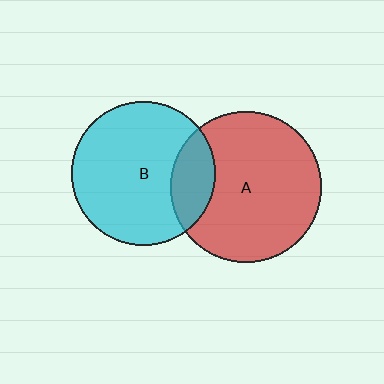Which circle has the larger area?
Circle A (red).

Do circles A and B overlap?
Yes.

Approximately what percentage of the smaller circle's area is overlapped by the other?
Approximately 20%.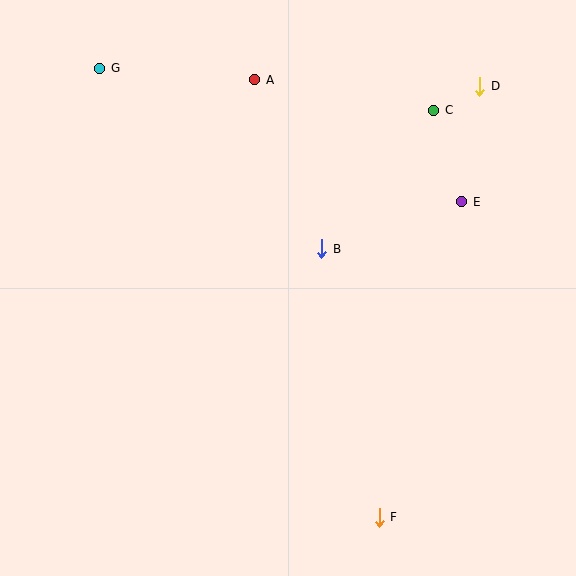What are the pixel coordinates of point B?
Point B is at (322, 249).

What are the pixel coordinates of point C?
Point C is at (434, 110).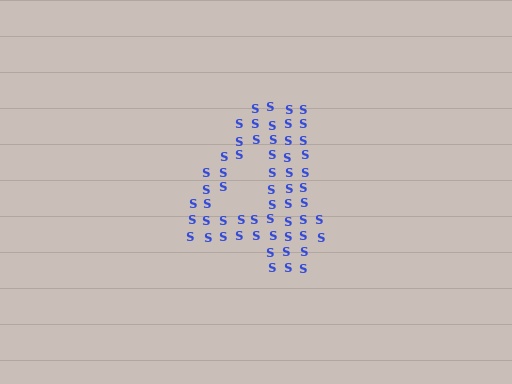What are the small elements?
The small elements are letter S's.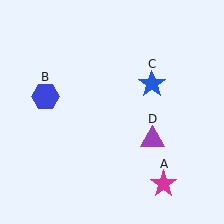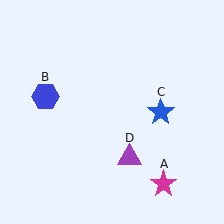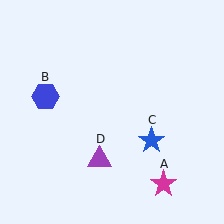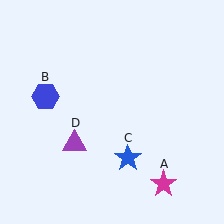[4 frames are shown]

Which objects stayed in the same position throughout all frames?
Magenta star (object A) and blue hexagon (object B) remained stationary.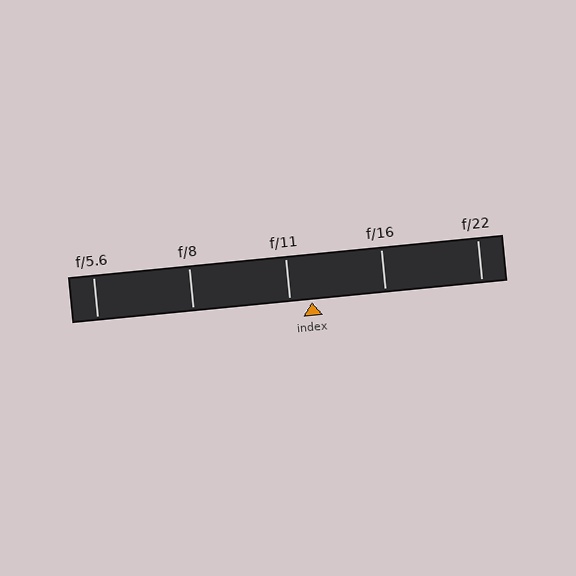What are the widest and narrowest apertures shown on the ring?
The widest aperture shown is f/5.6 and the narrowest is f/22.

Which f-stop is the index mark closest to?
The index mark is closest to f/11.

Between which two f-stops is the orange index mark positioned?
The index mark is between f/11 and f/16.